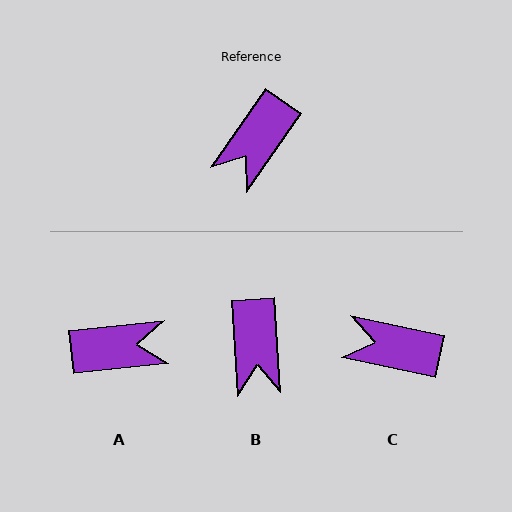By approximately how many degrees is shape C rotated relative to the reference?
Approximately 67 degrees clockwise.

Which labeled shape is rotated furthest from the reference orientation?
A, about 131 degrees away.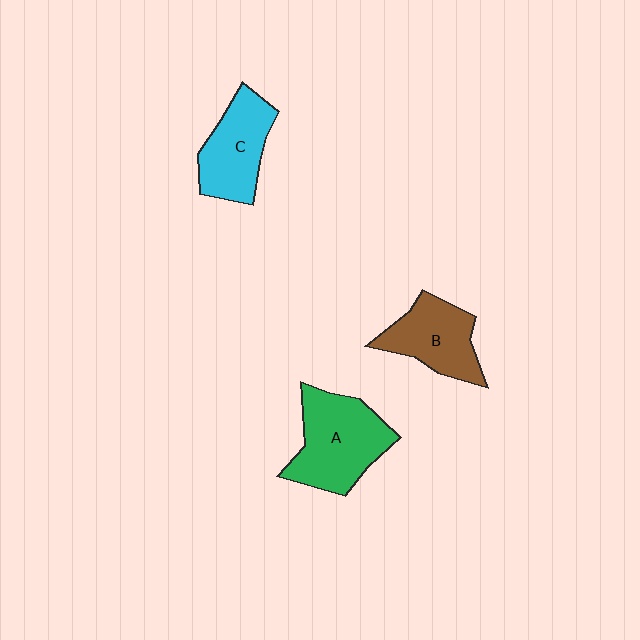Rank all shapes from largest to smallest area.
From largest to smallest: A (green), C (cyan), B (brown).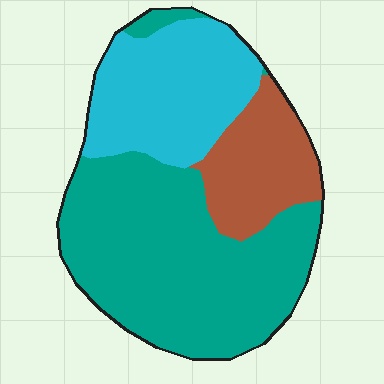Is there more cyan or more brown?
Cyan.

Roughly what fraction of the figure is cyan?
Cyan takes up between a quarter and a half of the figure.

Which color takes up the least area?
Brown, at roughly 20%.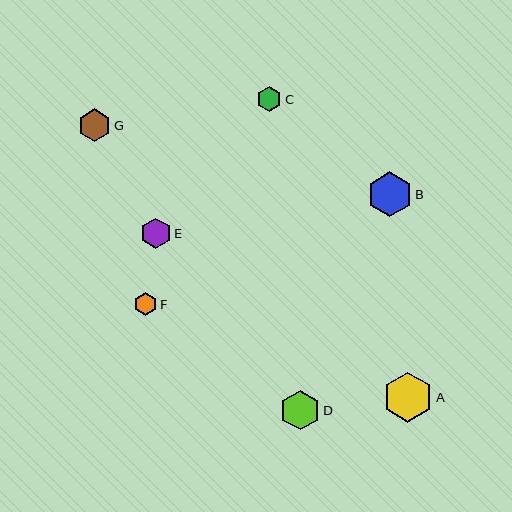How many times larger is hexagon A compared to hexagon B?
Hexagon A is approximately 1.1 times the size of hexagon B.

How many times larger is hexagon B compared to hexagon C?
Hexagon B is approximately 1.8 times the size of hexagon C.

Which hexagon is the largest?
Hexagon A is the largest with a size of approximately 50 pixels.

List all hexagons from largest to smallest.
From largest to smallest: A, B, D, G, E, C, F.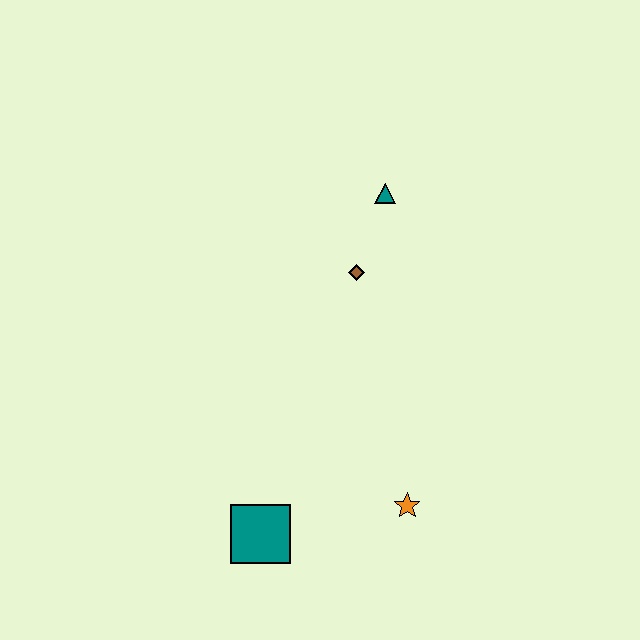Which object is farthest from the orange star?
The teal triangle is farthest from the orange star.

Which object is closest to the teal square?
The orange star is closest to the teal square.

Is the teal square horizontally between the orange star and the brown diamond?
No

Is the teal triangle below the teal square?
No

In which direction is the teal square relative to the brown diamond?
The teal square is below the brown diamond.